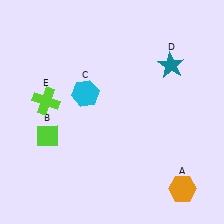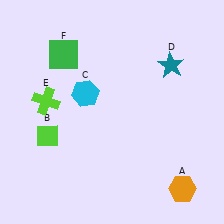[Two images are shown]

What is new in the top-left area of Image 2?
A green square (F) was added in the top-left area of Image 2.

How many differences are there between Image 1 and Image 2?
There is 1 difference between the two images.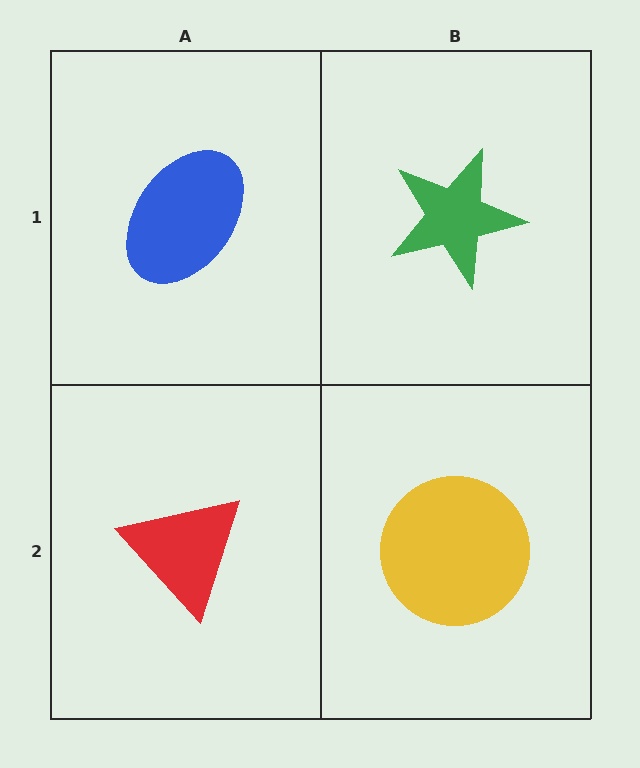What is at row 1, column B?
A green star.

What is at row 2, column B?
A yellow circle.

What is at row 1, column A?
A blue ellipse.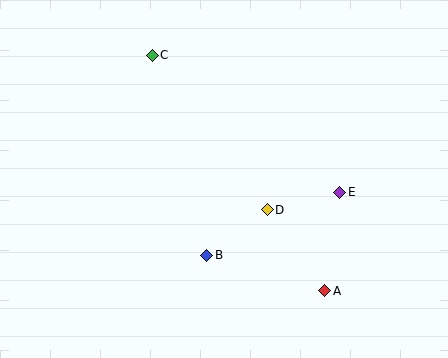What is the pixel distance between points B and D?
The distance between B and D is 75 pixels.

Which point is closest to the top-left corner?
Point C is closest to the top-left corner.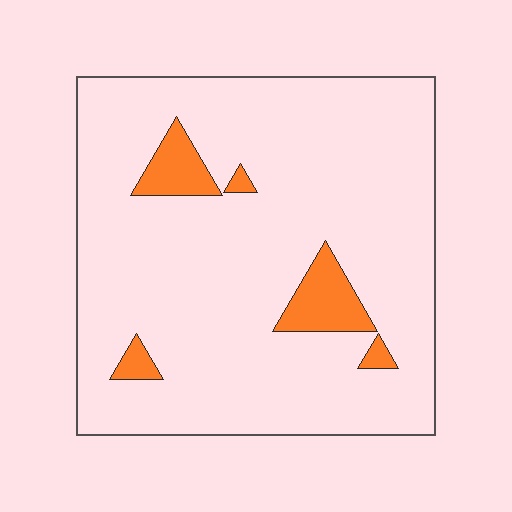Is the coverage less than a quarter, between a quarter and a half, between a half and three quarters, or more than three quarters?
Less than a quarter.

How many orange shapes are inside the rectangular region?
5.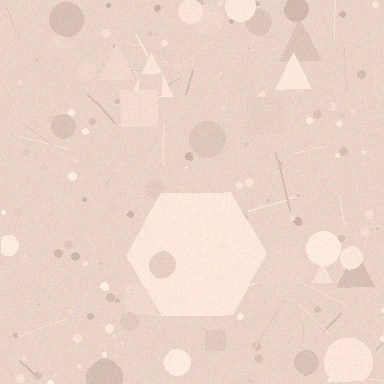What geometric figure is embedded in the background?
A hexagon is embedded in the background.